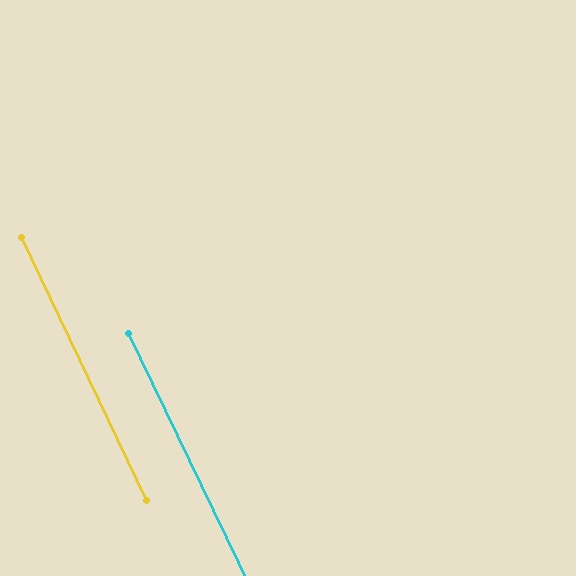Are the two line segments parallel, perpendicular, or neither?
Parallel — their directions differ by only 0.3°.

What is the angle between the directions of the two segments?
Approximately 0 degrees.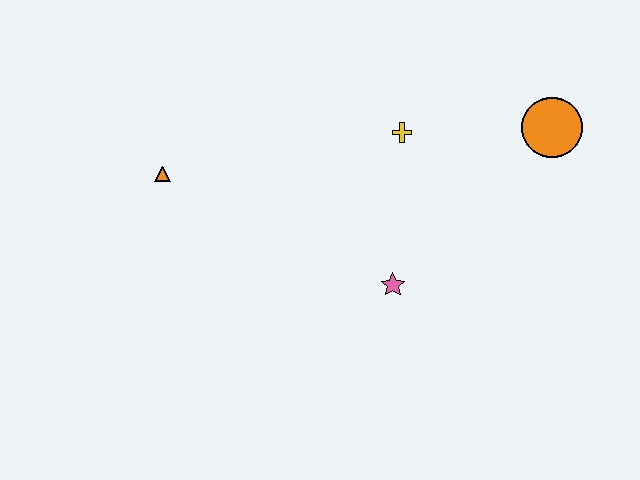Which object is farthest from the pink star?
The orange triangle is farthest from the pink star.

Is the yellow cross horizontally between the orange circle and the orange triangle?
Yes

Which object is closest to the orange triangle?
The yellow cross is closest to the orange triangle.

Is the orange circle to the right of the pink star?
Yes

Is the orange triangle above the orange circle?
No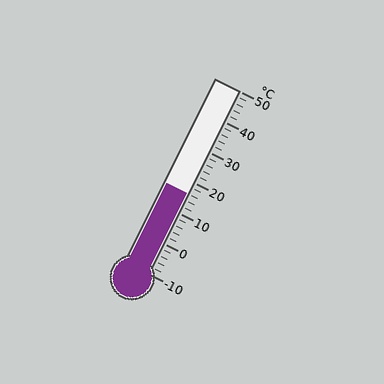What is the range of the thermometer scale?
The thermometer scale ranges from -10°C to 50°C.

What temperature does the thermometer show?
The thermometer shows approximately 16°C.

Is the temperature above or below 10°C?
The temperature is above 10°C.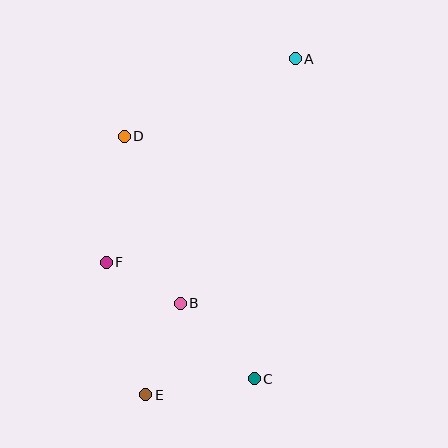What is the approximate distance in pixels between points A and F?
The distance between A and F is approximately 278 pixels.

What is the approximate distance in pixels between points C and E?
The distance between C and E is approximately 110 pixels.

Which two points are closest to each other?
Points B and F are closest to each other.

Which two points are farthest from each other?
Points A and E are farthest from each other.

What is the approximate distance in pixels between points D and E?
The distance between D and E is approximately 259 pixels.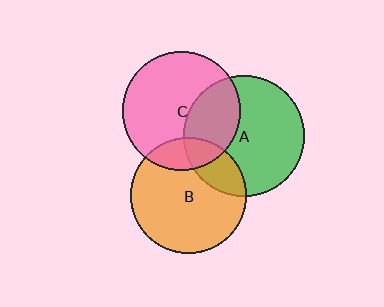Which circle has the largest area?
Circle A (green).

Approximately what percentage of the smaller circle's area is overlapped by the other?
Approximately 35%.